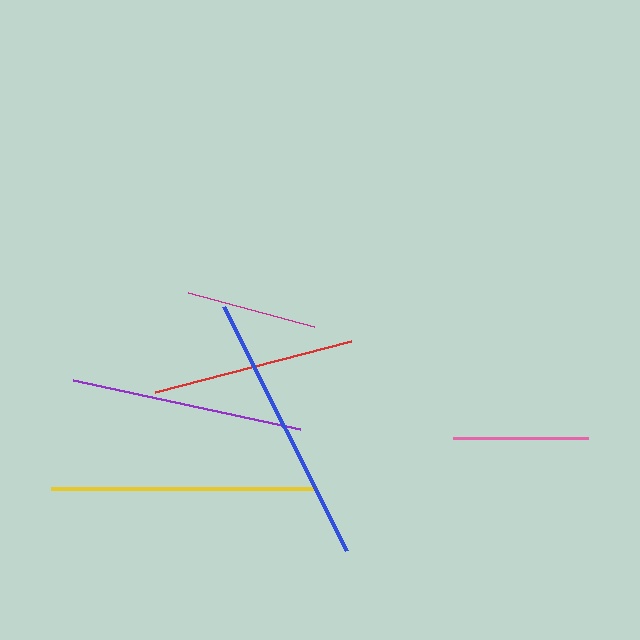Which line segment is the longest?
The blue line is the longest at approximately 274 pixels.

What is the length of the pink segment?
The pink segment is approximately 135 pixels long.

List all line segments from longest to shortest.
From longest to shortest: blue, yellow, purple, red, pink, magenta.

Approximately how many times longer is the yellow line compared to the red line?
The yellow line is approximately 1.3 times the length of the red line.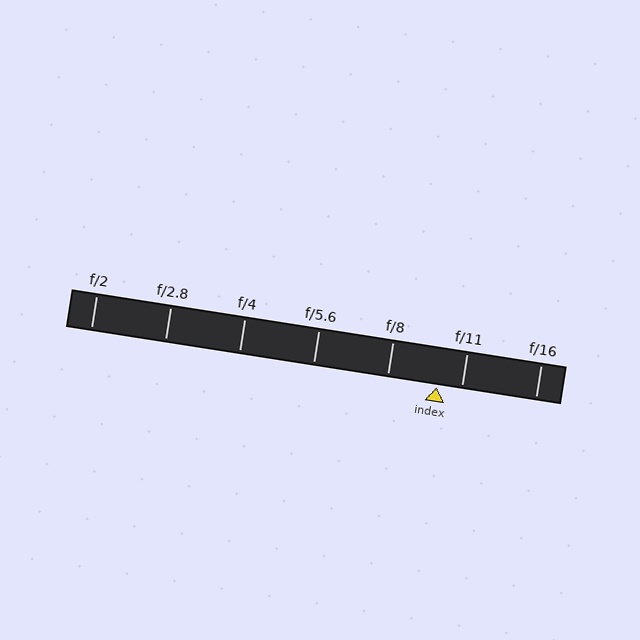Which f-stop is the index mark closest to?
The index mark is closest to f/11.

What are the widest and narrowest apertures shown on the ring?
The widest aperture shown is f/2 and the narrowest is f/16.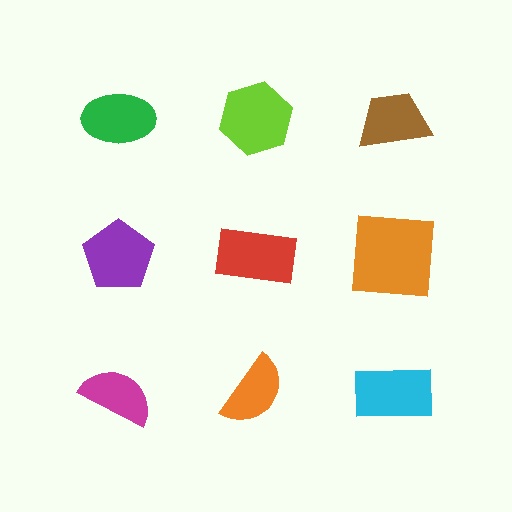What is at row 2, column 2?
A red rectangle.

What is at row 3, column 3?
A cyan rectangle.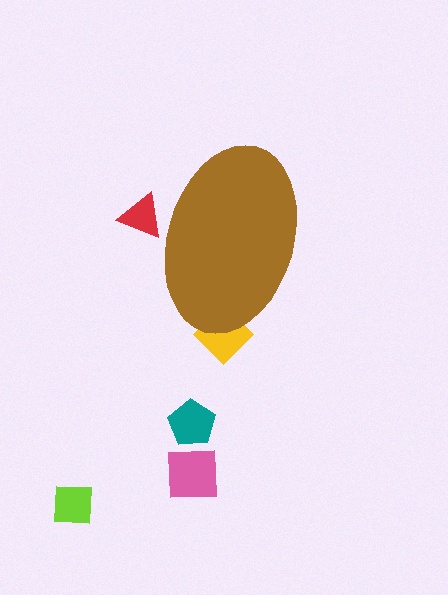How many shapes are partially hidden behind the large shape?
2 shapes are partially hidden.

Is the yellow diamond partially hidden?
Yes, the yellow diamond is partially hidden behind the brown ellipse.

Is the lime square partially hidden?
No, the lime square is fully visible.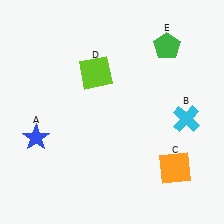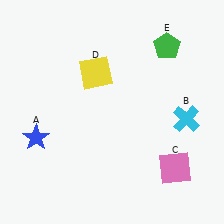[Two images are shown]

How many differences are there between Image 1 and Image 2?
There are 2 differences between the two images.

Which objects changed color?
C changed from orange to pink. D changed from lime to yellow.